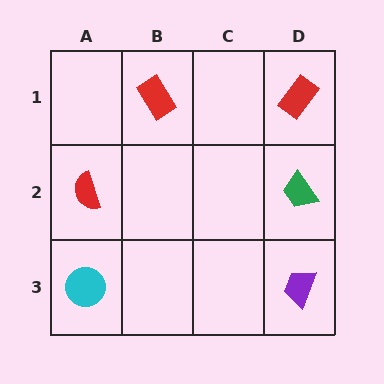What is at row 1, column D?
A red rectangle.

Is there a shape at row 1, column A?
No, that cell is empty.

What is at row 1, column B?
A red rectangle.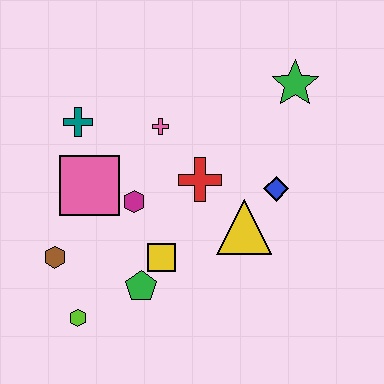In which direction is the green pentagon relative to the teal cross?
The green pentagon is below the teal cross.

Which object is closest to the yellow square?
The green pentagon is closest to the yellow square.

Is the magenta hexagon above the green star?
No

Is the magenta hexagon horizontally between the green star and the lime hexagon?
Yes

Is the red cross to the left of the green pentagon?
No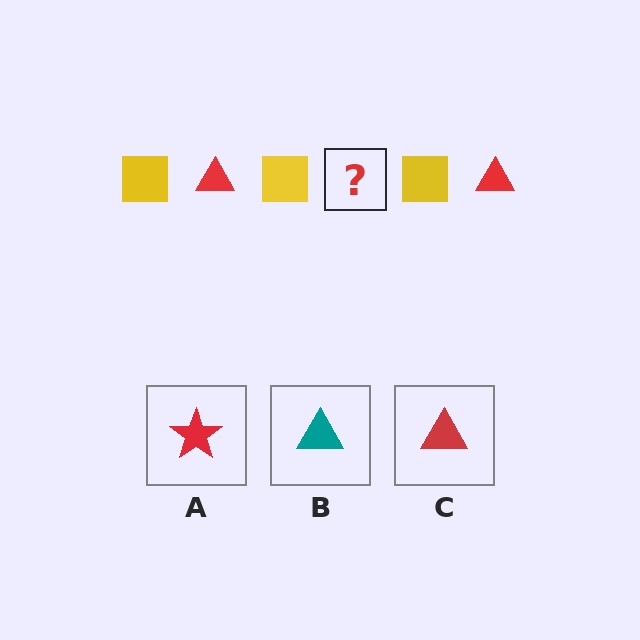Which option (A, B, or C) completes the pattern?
C.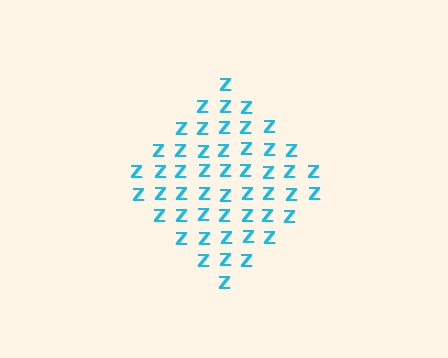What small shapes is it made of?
It is made of small letter Z's.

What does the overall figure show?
The overall figure shows a diamond.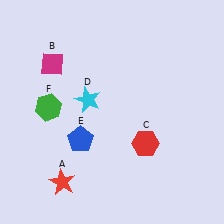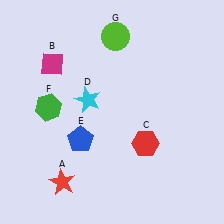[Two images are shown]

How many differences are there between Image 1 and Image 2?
There is 1 difference between the two images.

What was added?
A lime circle (G) was added in Image 2.